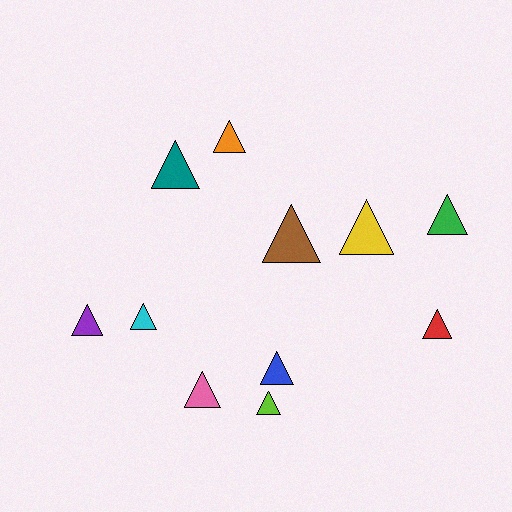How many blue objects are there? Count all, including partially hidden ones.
There is 1 blue object.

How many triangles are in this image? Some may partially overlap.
There are 11 triangles.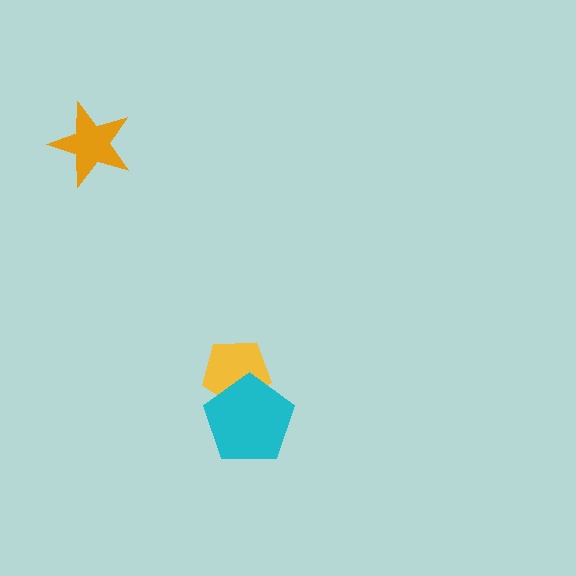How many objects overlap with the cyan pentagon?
1 object overlaps with the cyan pentagon.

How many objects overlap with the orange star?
0 objects overlap with the orange star.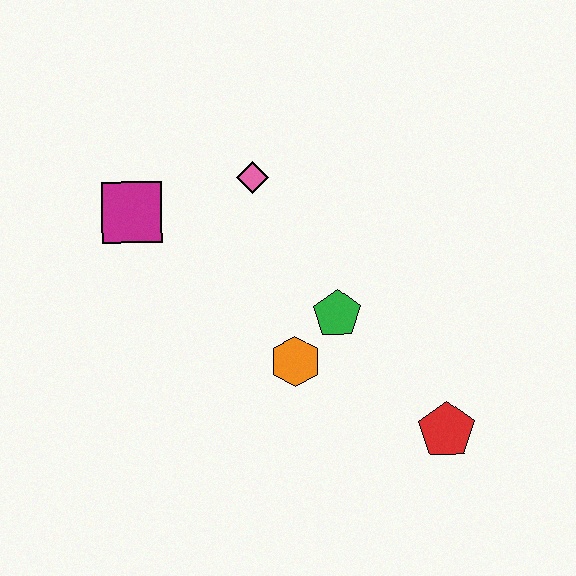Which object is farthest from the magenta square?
The red pentagon is farthest from the magenta square.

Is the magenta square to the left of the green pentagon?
Yes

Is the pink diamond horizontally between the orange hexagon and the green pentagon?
No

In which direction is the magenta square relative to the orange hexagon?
The magenta square is to the left of the orange hexagon.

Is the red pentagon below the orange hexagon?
Yes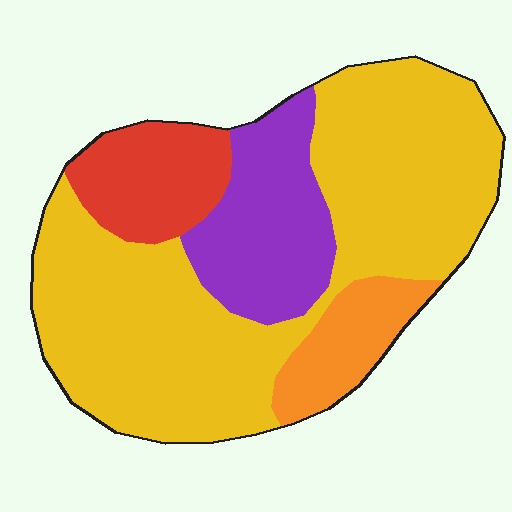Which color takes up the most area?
Yellow, at roughly 60%.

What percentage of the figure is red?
Red covers about 10% of the figure.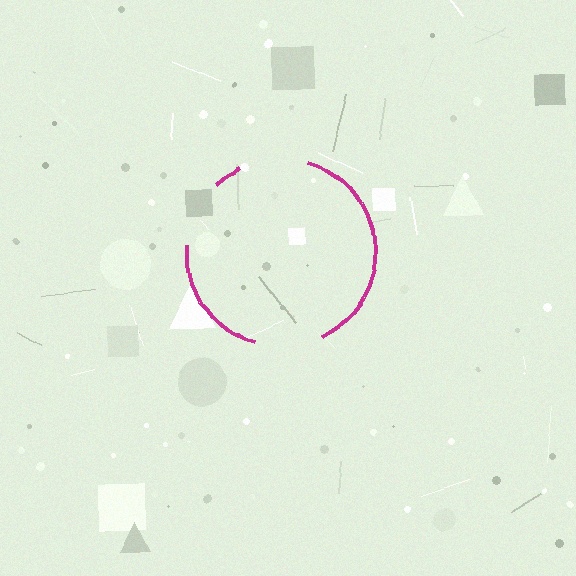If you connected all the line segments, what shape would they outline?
They would outline a circle.